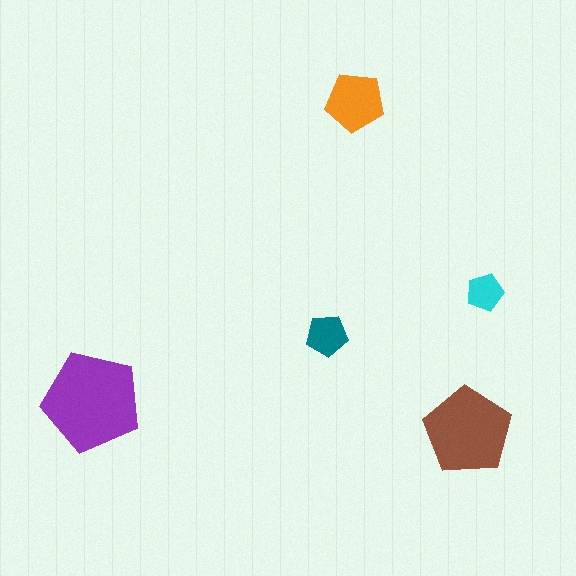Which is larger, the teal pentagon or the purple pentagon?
The purple one.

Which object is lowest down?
The brown pentagon is bottommost.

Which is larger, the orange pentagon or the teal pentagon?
The orange one.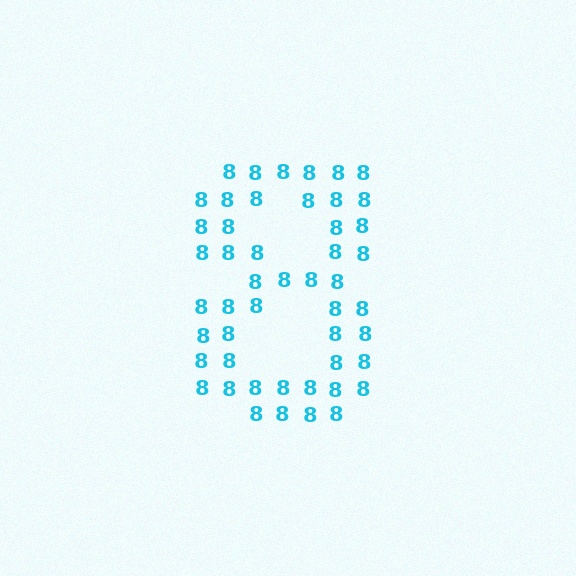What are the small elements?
The small elements are digit 8's.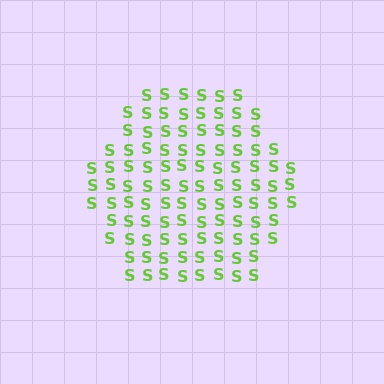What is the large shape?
The large shape is a hexagon.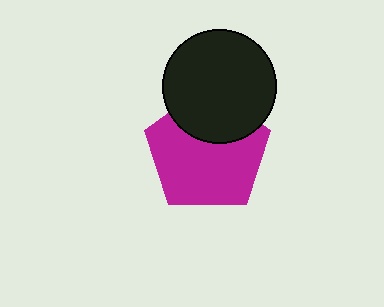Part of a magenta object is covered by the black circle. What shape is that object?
It is a pentagon.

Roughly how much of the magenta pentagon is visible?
Most of it is visible (roughly 70%).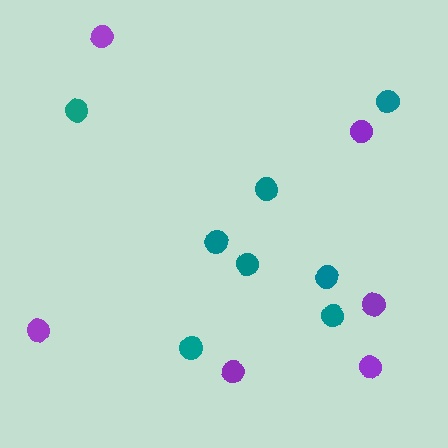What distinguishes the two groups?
There are 2 groups: one group of teal circles (8) and one group of purple circles (6).